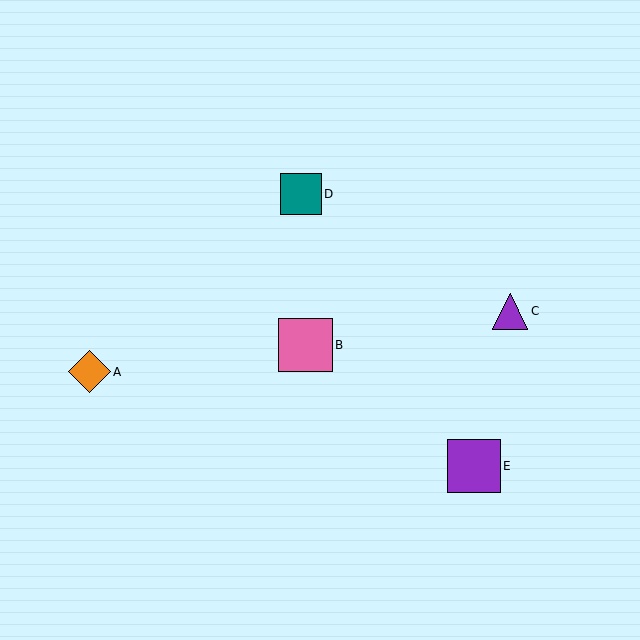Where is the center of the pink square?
The center of the pink square is at (305, 345).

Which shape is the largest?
The pink square (labeled B) is the largest.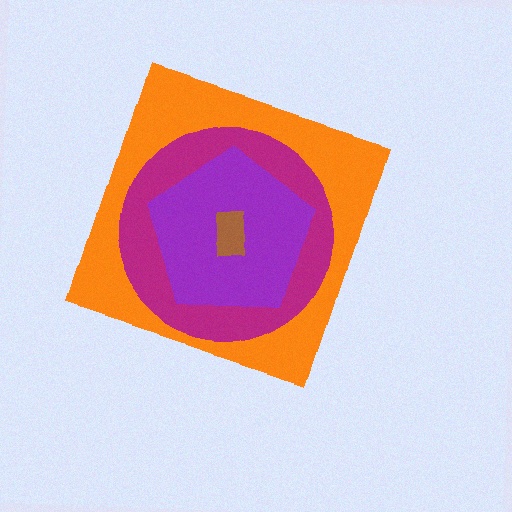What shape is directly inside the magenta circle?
The purple pentagon.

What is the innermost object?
The brown rectangle.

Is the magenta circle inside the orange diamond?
Yes.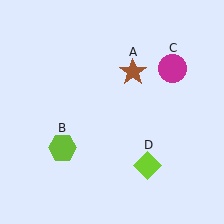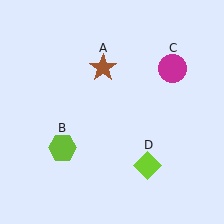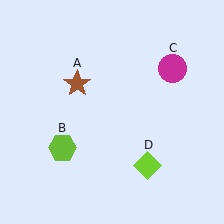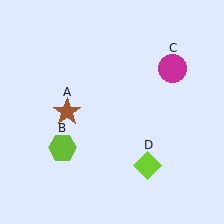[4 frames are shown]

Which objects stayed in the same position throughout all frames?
Lime hexagon (object B) and magenta circle (object C) and lime diamond (object D) remained stationary.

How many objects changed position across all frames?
1 object changed position: brown star (object A).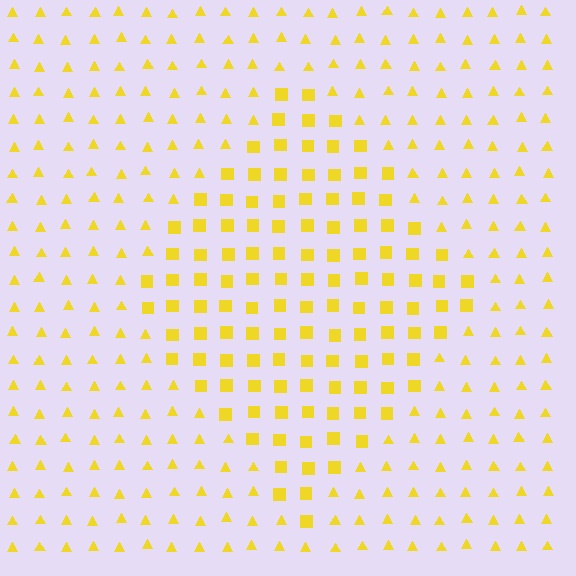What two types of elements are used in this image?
The image uses squares inside the diamond region and triangles outside it.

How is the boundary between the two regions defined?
The boundary is defined by a change in element shape: squares inside vs. triangles outside. All elements share the same color and spacing.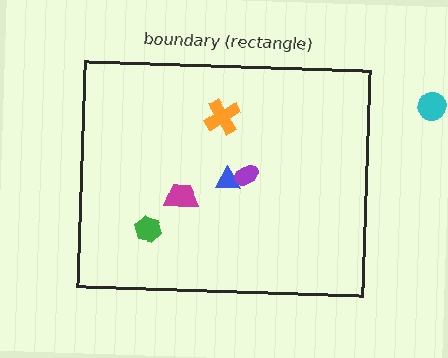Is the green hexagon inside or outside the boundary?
Inside.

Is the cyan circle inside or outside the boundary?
Outside.